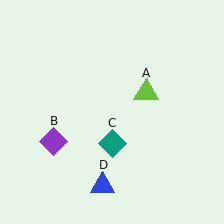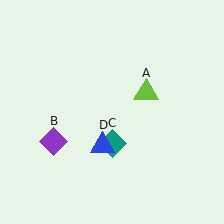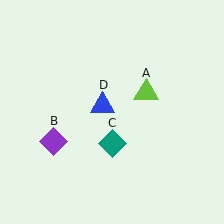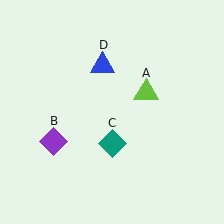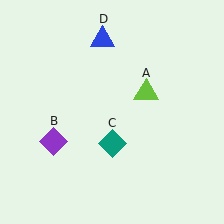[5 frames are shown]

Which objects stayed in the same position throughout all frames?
Lime triangle (object A) and purple diamond (object B) and teal diamond (object C) remained stationary.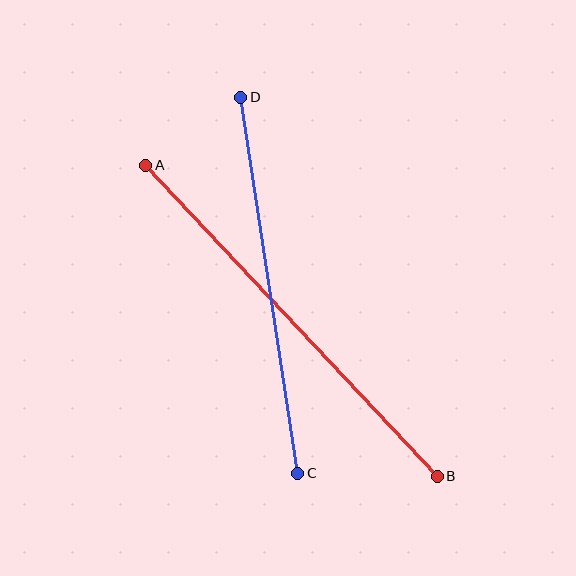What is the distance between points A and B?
The distance is approximately 427 pixels.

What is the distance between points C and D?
The distance is approximately 380 pixels.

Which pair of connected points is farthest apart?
Points A and B are farthest apart.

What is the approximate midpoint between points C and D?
The midpoint is at approximately (269, 285) pixels.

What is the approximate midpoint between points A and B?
The midpoint is at approximately (292, 321) pixels.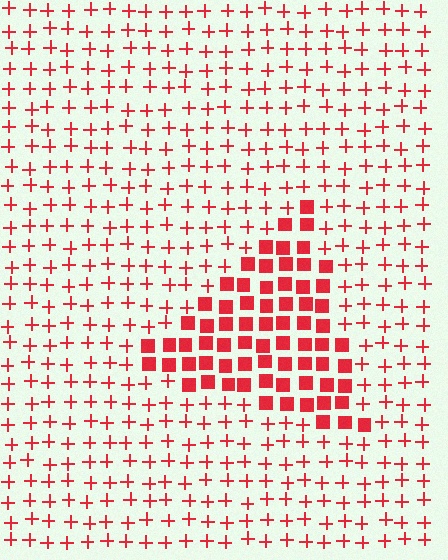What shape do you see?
I see a triangle.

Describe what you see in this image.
The image is filled with small red elements arranged in a uniform grid. A triangle-shaped region contains squares, while the surrounding area contains plus signs. The boundary is defined purely by the change in element shape.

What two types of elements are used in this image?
The image uses squares inside the triangle region and plus signs outside it.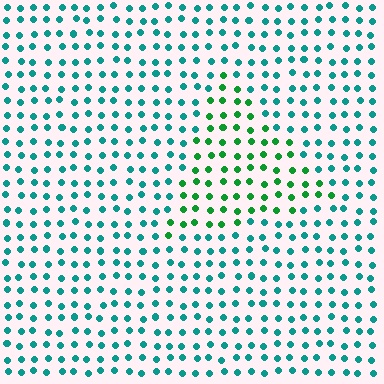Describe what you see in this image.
The image is filled with small teal elements in a uniform arrangement. A triangle-shaped region is visible where the elements are tinted to a slightly different hue, forming a subtle color boundary.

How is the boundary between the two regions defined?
The boundary is defined purely by a slight shift in hue (about 41 degrees). Spacing, size, and orientation are identical on both sides.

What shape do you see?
I see a triangle.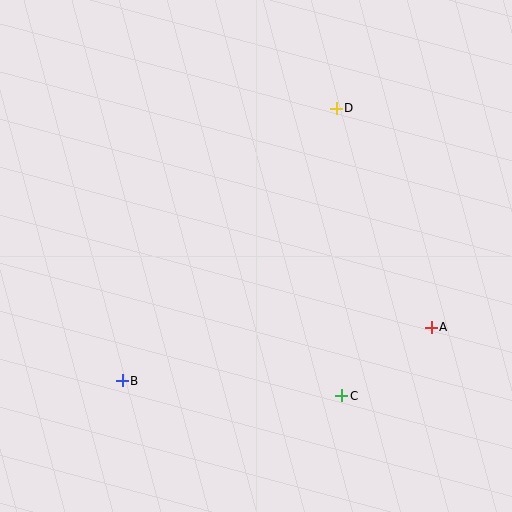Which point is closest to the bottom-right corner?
Point A is closest to the bottom-right corner.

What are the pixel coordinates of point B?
Point B is at (122, 381).